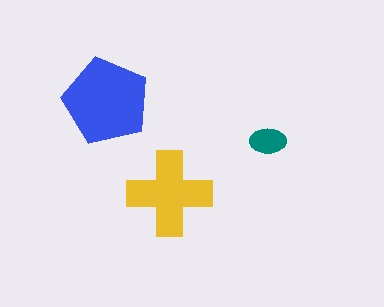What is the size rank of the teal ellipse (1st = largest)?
3rd.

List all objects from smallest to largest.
The teal ellipse, the yellow cross, the blue pentagon.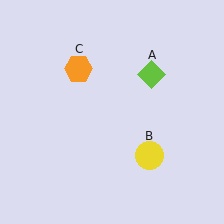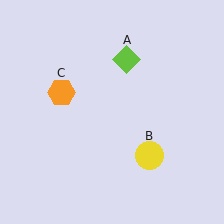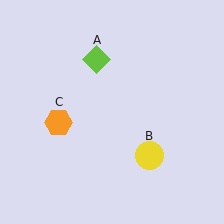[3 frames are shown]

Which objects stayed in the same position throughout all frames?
Yellow circle (object B) remained stationary.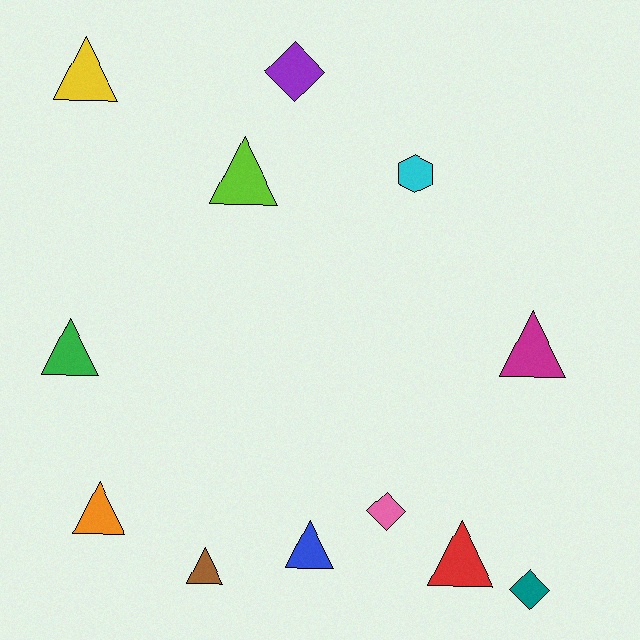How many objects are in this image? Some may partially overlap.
There are 12 objects.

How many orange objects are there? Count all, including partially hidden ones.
There is 1 orange object.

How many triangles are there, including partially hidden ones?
There are 8 triangles.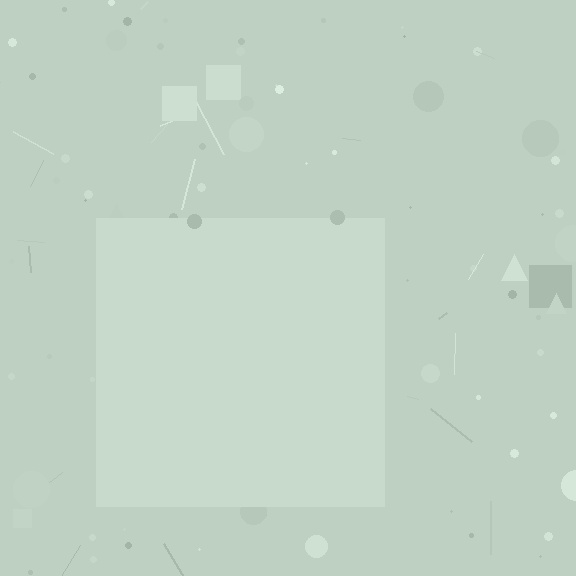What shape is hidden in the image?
A square is hidden in the image.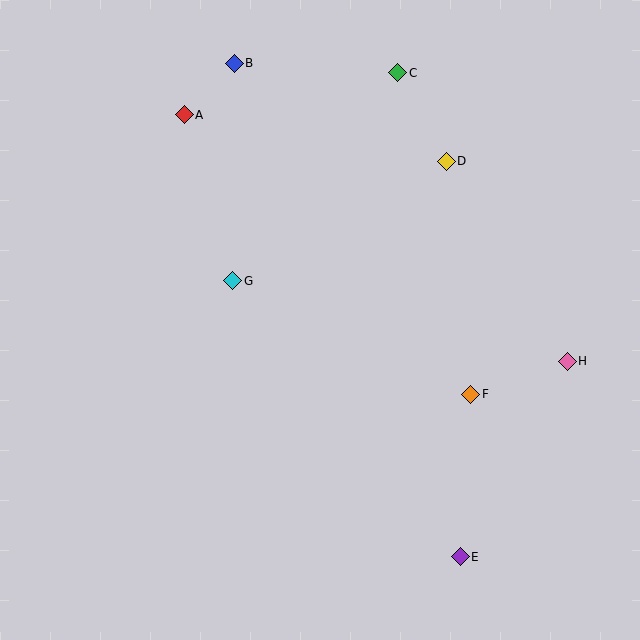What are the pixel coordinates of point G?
Point G is at (233, 281).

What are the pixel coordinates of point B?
Point B is at (234, 63).